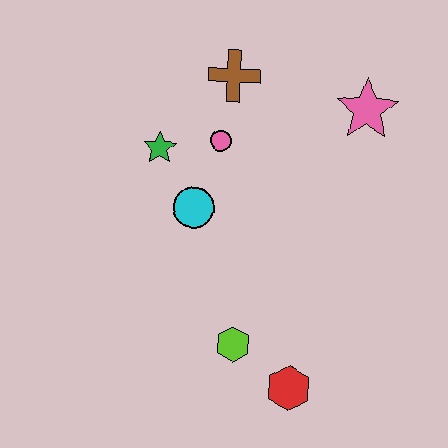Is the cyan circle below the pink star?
Yes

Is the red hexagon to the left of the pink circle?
No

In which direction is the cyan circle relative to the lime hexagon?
The cyan circle is above the lime hexagon.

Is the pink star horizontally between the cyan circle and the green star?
No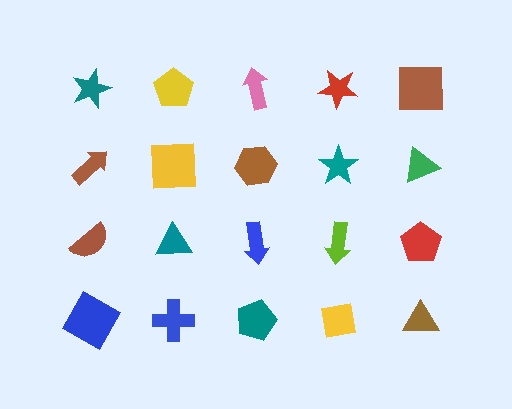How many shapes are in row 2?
5 shapes.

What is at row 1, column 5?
A brown square.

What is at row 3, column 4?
A lime arrow.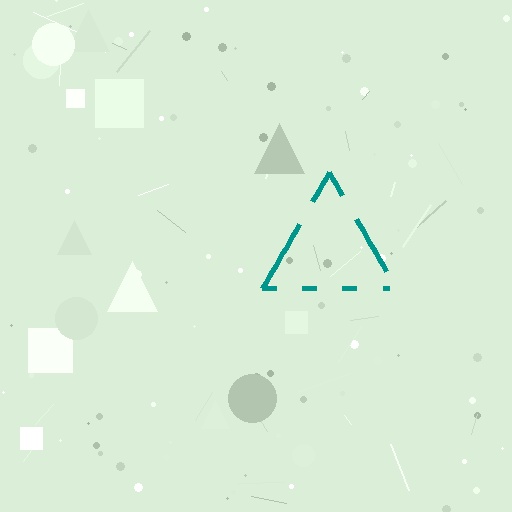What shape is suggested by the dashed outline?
The dashed outline suggests a triangle.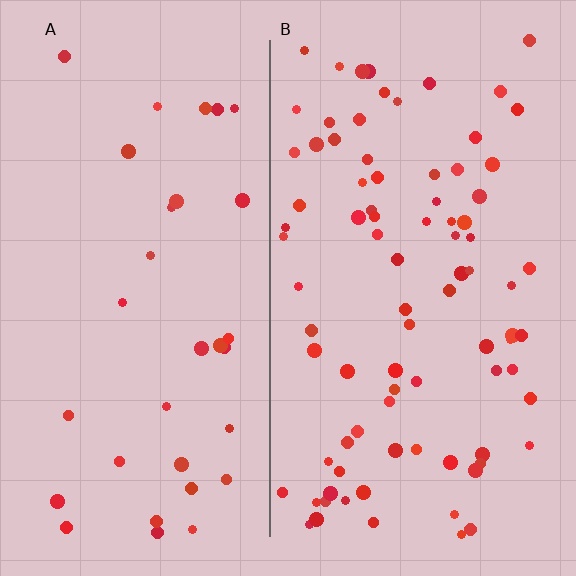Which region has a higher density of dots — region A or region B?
B (the right).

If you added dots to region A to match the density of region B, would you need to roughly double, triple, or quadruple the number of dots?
Approximately triple.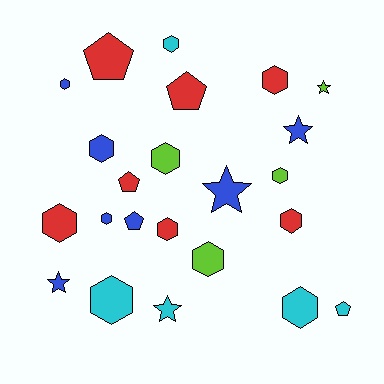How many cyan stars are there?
There is 1 cyan star.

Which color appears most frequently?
Blue, with 7 objects.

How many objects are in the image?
There are 23 objects.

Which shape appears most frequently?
Hexagon, with 13 objects.